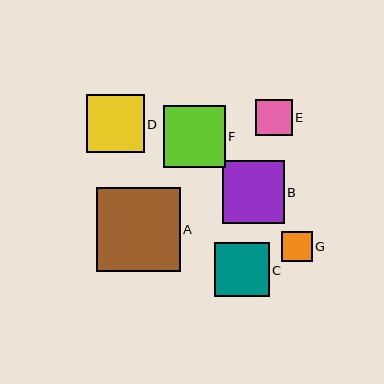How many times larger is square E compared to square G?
Square E is approximately 1.2 times the size of square G.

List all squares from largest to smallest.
From largest to smallest: A, B, F, D, C, E, G.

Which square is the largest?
Square A is the largest with a size of approximately 84 pixels.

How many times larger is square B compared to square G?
Square B is approximately 2.0 times the size of square G.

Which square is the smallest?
Square G is the smallest with a size of approximately 31 pixels.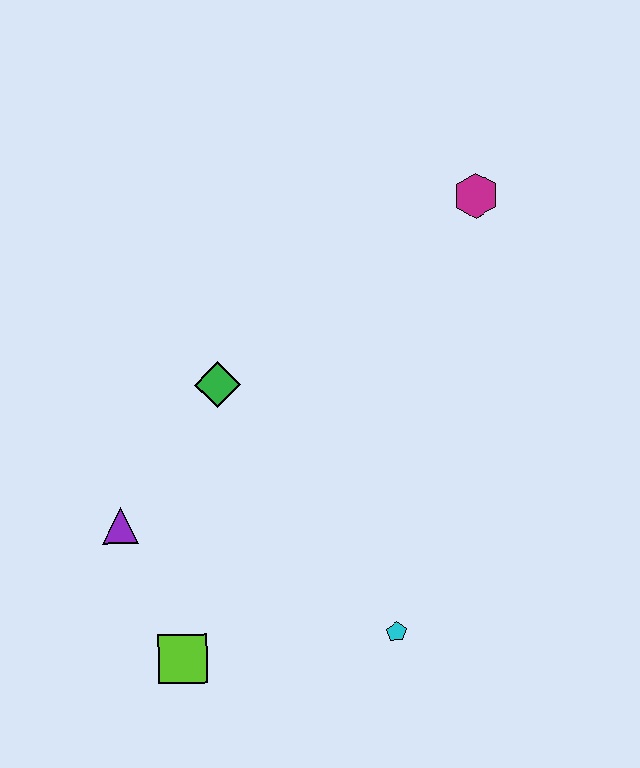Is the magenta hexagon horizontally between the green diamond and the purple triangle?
No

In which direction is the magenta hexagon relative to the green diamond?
The magenta hexagon is to the right of the green diamond.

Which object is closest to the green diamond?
The purple triangle is closest to the green diamond.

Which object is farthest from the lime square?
The magenta hexagon is farthest from the lime square.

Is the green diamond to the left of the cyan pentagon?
Yes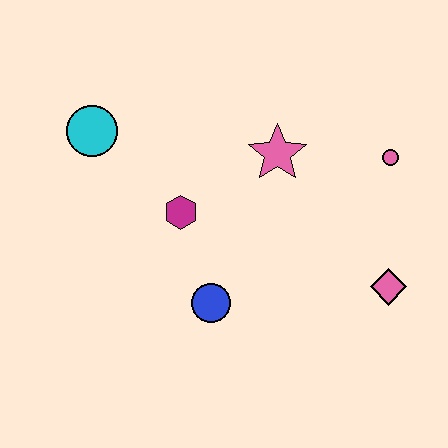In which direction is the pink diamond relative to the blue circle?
The pink diamond is to the right of the blue circle.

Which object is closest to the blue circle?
The magenta hexagon is closest to the blue circle.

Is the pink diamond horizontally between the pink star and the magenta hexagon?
No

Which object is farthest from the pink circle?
The cyan circle is farthest from the pink circle.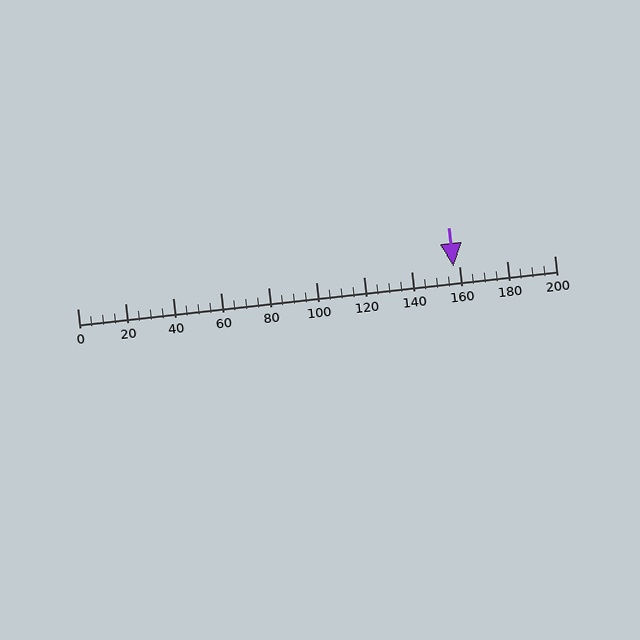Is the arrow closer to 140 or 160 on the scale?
The arrow is closer to 160.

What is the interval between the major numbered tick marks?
The major tick marks are spaced 20 units apart.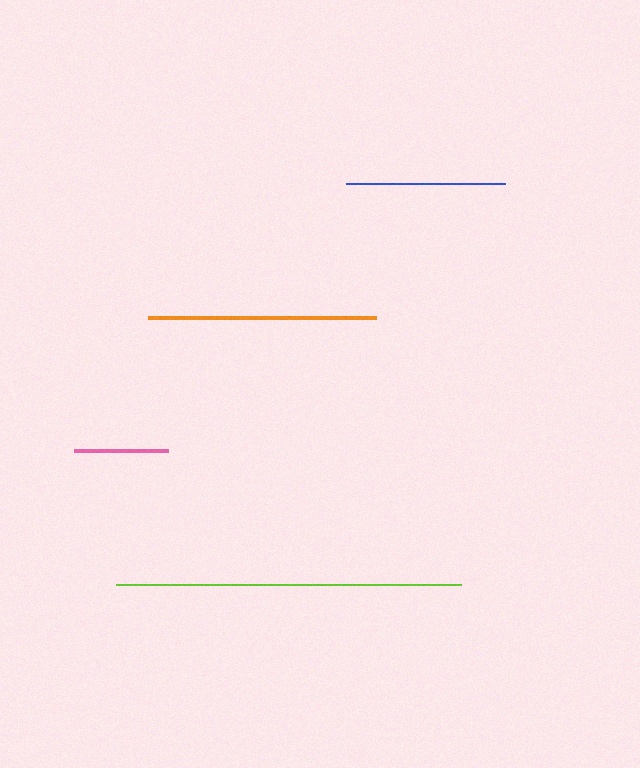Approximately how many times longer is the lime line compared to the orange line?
The lime line is approximately 1.5 times the length of the orange line.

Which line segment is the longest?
The lime line is the longest at approximately 345 pixels.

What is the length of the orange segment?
The orange segment is approximately 228 pixels long.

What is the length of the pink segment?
The pink segment is approximately 95 pixels long.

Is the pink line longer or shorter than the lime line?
The lime line is longer than the pink line.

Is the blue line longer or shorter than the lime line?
The lime line is longer than the blue line.